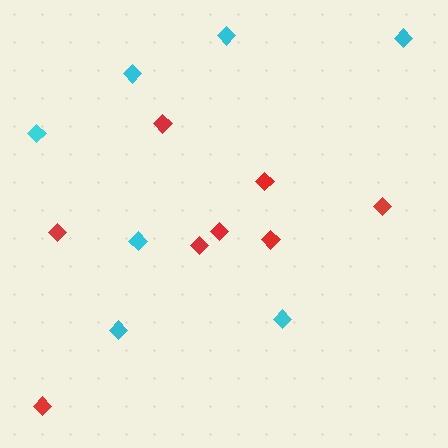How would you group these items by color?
There are 2 groups: one group of red diamonds (8) and one group of cyan diamonds (7).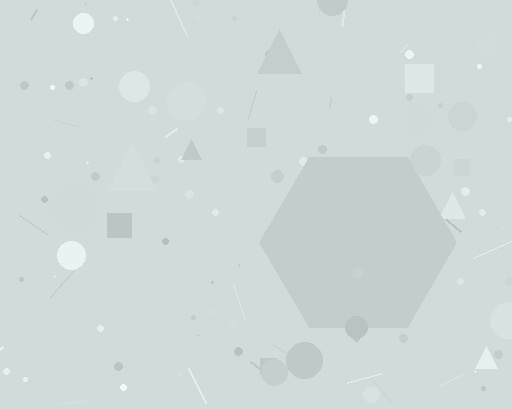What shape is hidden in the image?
A hexagon is hidden in the image.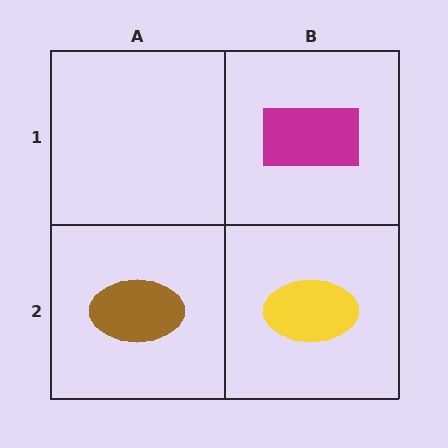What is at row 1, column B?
A magenta rectangle.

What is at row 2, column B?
A yellow ellipse.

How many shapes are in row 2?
2 shapes.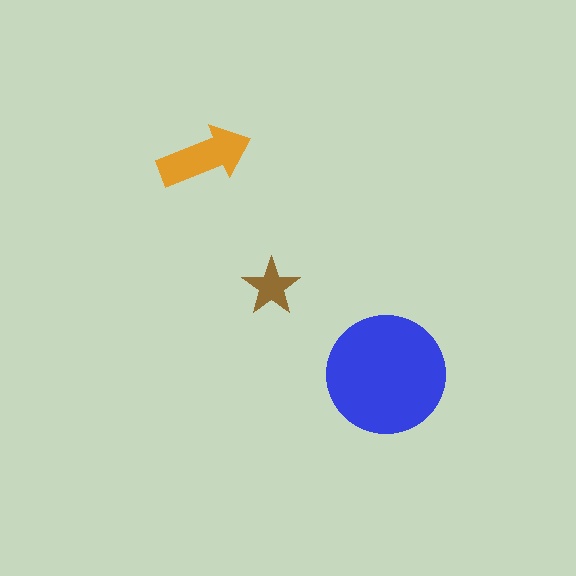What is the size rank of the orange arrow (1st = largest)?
2nd.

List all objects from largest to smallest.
The blue circle, the orange arrow, the brown star.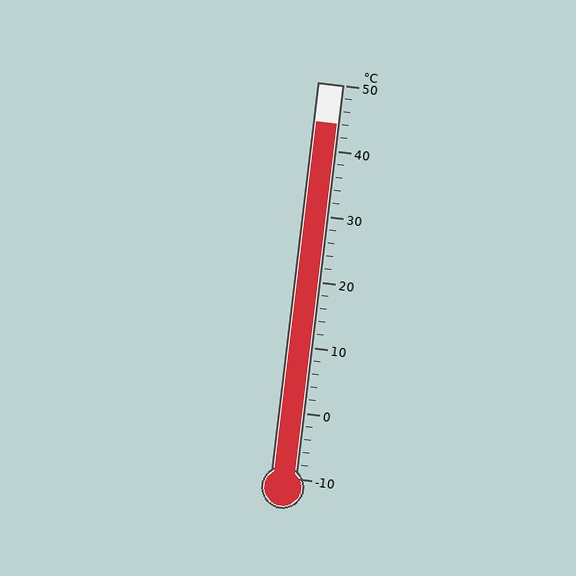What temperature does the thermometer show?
The thermometer shows approximately 44°C.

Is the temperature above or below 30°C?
The temperature is above 30°C.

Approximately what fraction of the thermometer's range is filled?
The thermometer is filled to approximately 90% of its range.